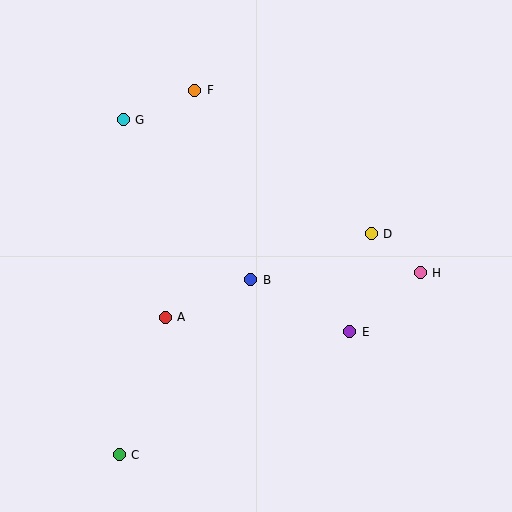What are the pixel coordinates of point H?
Point H is at (420, 273).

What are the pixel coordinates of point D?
Point D is at (371, 234).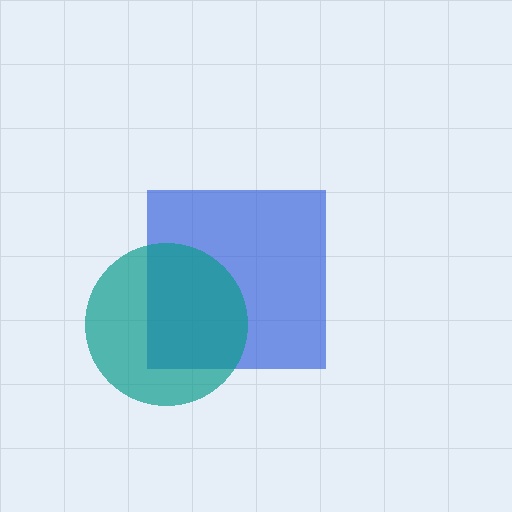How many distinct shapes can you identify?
There are 2 distinct shapes: a blue square, a teal circle.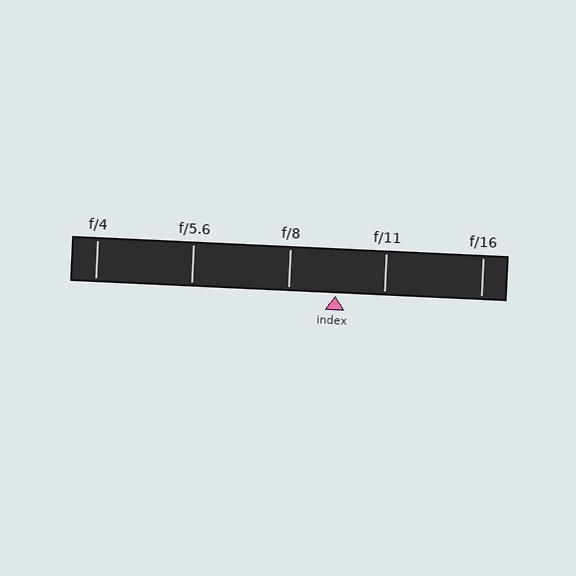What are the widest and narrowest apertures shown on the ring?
The widest aperture shown is f/4 and the narrowest is f/16.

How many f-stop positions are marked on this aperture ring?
There are 5 f-stop positions marked.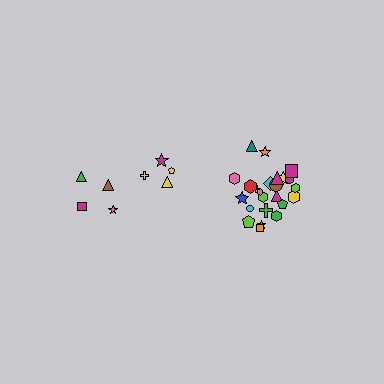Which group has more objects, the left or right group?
The right group.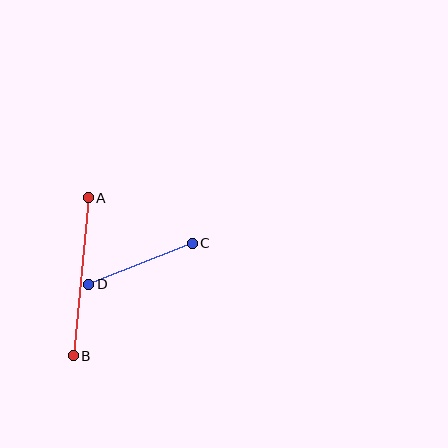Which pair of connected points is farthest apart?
Points A and B are farthest apart.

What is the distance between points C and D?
The distance is approximately 111 pixels.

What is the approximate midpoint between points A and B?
The midpoint is at approximately (81, 277) pixels.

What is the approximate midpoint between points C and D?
The midpoint is at approximately (141, 264) pixels.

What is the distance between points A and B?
The distance is approximately 159 pixels.